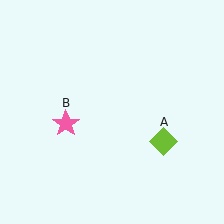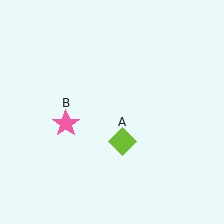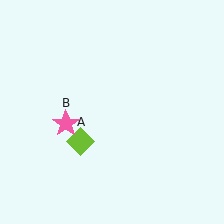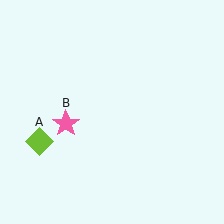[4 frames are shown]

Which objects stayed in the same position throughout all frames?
Pink star (object B) remained stationary.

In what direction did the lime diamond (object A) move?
The lime diamond (object A) moved left.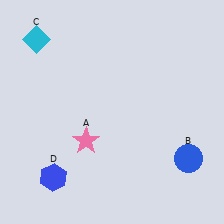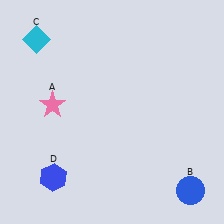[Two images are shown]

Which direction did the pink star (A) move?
The pink star (A) moved up.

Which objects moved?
The objects that moved are: the pink star (A), the blue circle (B).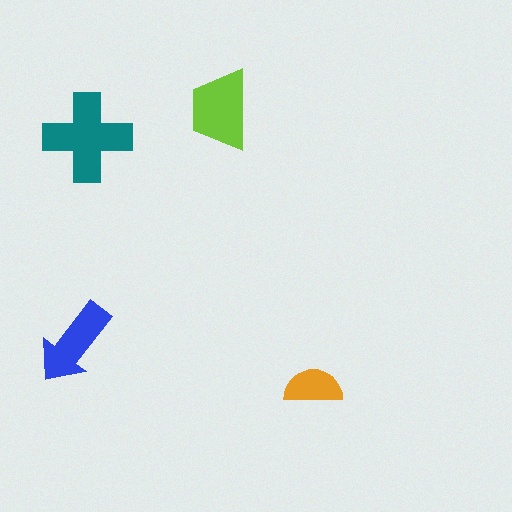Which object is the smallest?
The orange semicircle.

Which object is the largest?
The teal cross.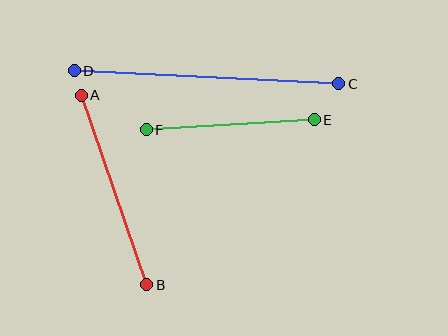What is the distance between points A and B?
The distance is approximately 200 pixels.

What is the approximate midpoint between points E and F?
The midpoint is at approximately (230, 125) pixels.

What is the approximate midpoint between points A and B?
The midpoint is at approximately (114, 190) pixels.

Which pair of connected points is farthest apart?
Points C and D are farthest apart.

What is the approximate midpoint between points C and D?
The midpoint is at approximately (207, 77) pixels.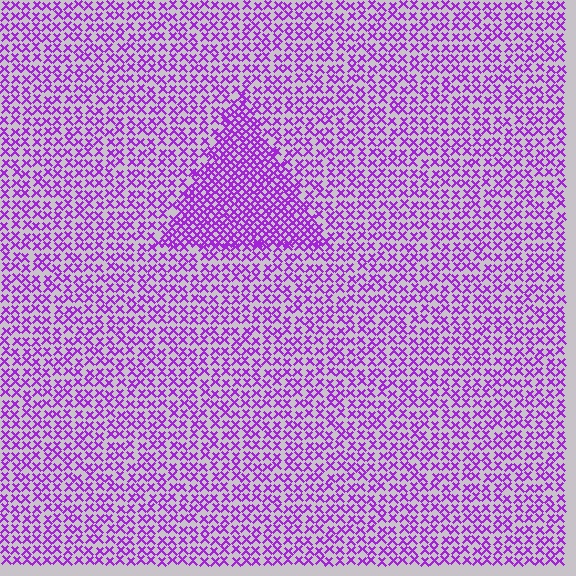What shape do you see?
I see a triangle.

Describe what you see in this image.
The image contains small purple elements arranged at two different densities. A triangle-shaped region is visible where the elements are more densely packed than the surrounding area.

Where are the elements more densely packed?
The elements are more densely packed inside the triangle boundary.